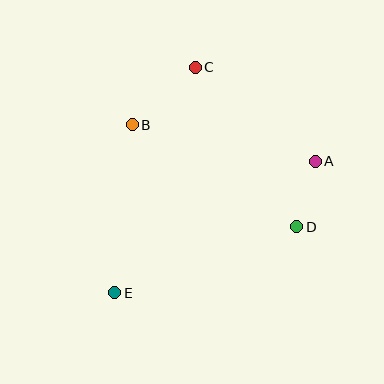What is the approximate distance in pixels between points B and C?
The distance between B and C is approximately 86 pixels.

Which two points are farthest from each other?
Points A and E are farthest from each other.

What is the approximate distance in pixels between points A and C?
The distance between A and C is approximately 152 pixels.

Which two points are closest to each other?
Points A and D are closest to each other.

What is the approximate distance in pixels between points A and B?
The distance between A and B is approximately 187 pixels.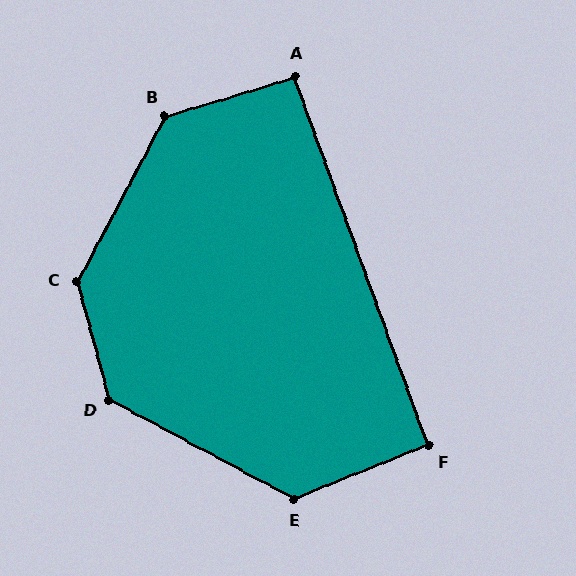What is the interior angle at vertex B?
Approximately 135 degrees (obtuse).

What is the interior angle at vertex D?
Approximately 133 degrees (obtuse).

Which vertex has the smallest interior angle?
F, at approximately 92 degrees.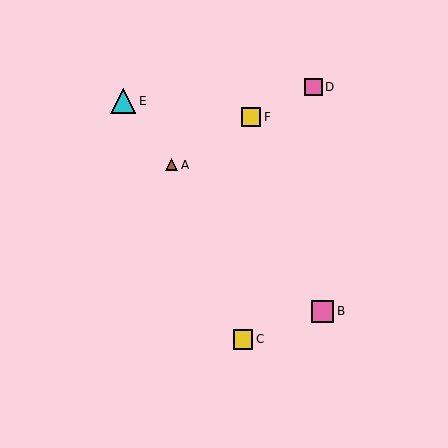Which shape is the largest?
The cyan triangle (labeled E) is the largest.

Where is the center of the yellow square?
The center of the yellow square is at (251, 117).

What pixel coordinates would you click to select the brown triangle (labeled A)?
Click at (172, 165) to select the brown triangle A.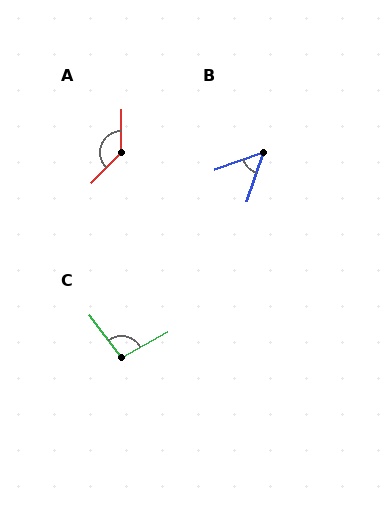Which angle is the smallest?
B, at approximately 52 degrees.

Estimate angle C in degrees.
Approximately 98 degrees.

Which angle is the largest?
A, at approximately 136 degrees.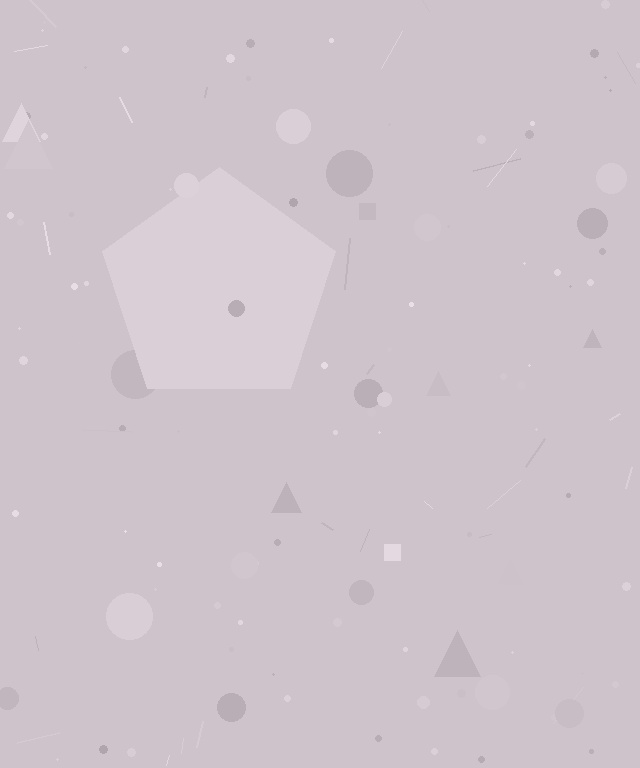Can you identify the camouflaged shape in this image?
The camouflaged shape is a pentagon.